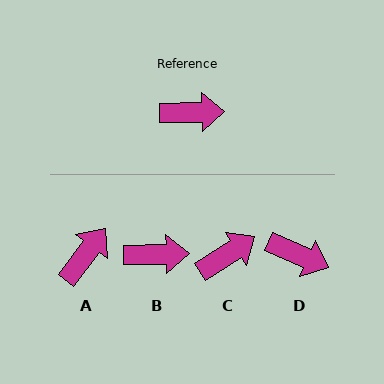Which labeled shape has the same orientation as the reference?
B.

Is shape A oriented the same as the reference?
No, it is off by about 52 degrees.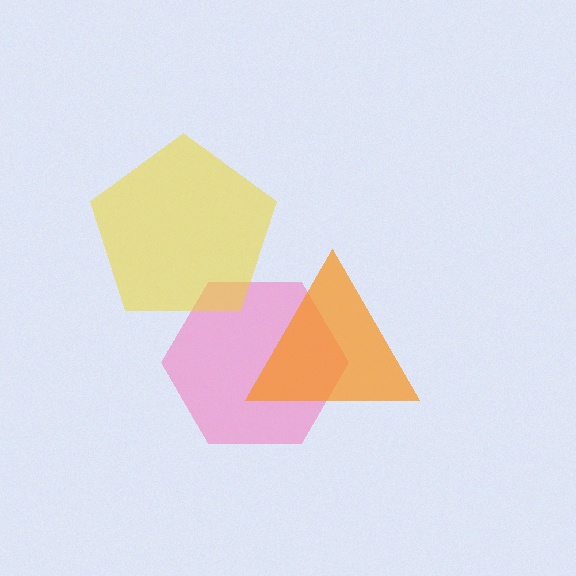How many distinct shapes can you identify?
There are 3 distinct shapes: a pink hexagon, a yellow pentagon, an orange triangle.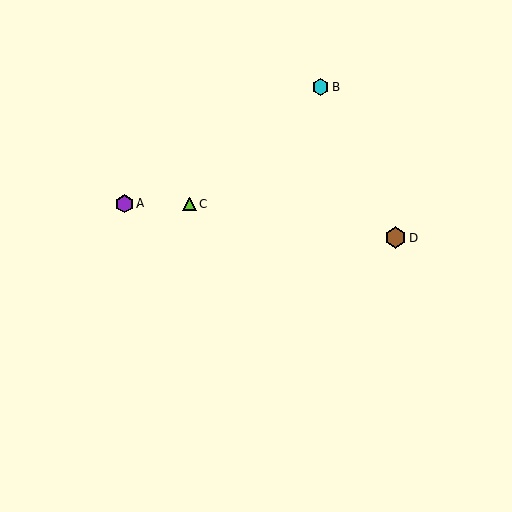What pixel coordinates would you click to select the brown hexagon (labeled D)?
Click at (395, 238) to select the brown hexagon D.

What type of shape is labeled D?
Shape D is a brown hexagon.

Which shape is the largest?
The brown hexagon (labeled D) is the largest.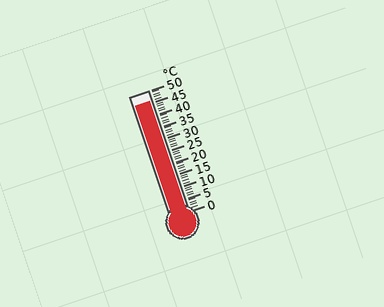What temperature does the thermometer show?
The thermometer shows approximately 46°C.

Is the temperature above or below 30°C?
The temperature is above 30°C.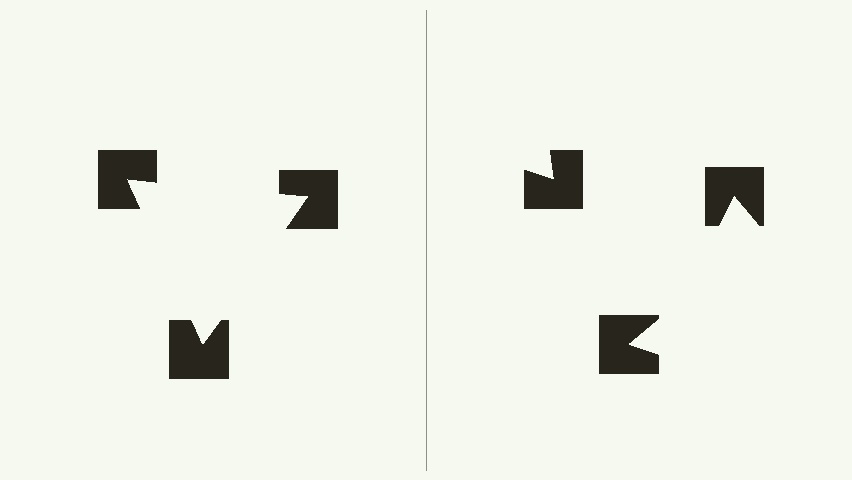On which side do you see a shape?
An illusory triangle appears on the left side. On the right side the wedge cuts are rotated, so no coherent shape forms.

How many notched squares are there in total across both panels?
6 — 3 on each side.